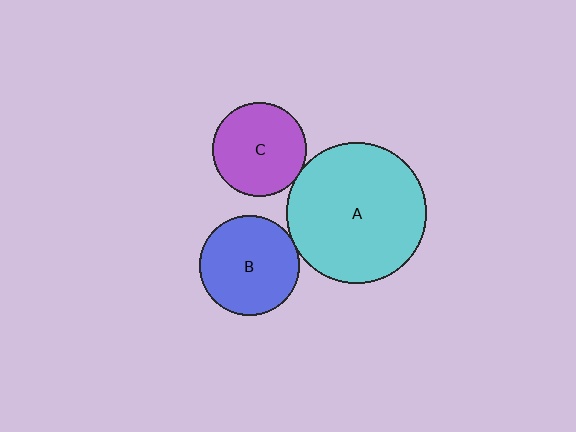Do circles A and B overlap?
Yes.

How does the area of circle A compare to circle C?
Approximately 2.3 times.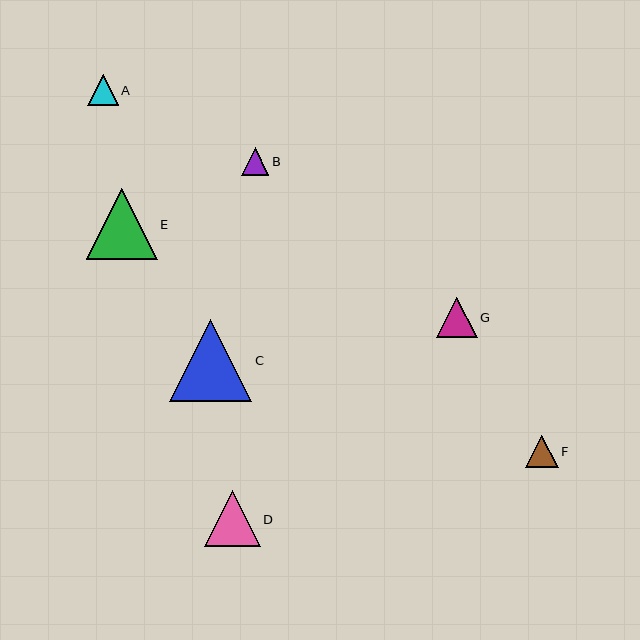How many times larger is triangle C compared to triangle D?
Triangle C is approximately 1.5 times the size of triangle D.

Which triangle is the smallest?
Triangle B is the smallest with a size of approximately 28 pixels.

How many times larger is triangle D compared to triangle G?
Triangle D is approximately 1.4 times the size of triangle G.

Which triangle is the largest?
Triangle C is the largest with a size of approximately 83 pixels.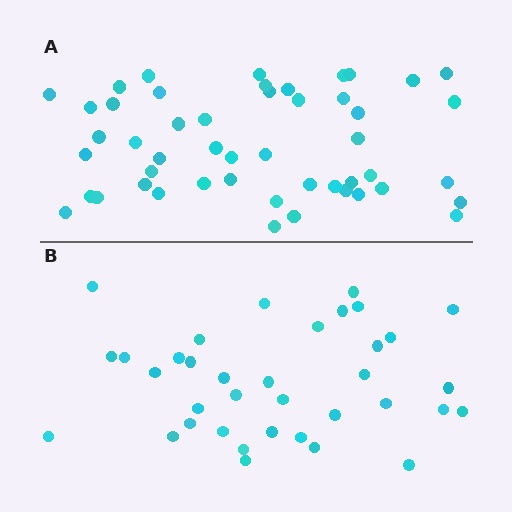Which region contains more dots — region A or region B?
Region A (the top region) has more dots.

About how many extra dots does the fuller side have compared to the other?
Region A has approximately 15 more dots than region B.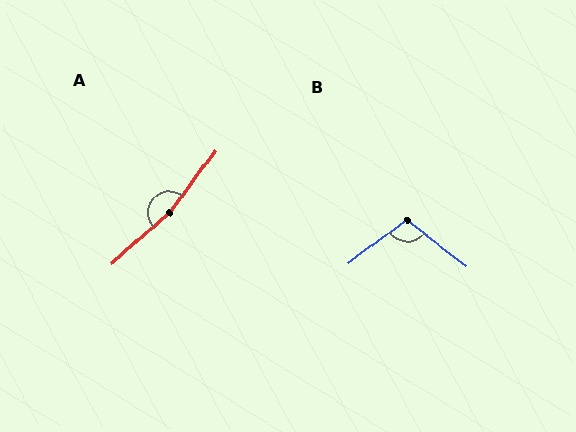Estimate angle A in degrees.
Approximately 168 degrees.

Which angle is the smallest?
B, at approximately 105 degrees.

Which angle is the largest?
A, at approximately 168 degrees.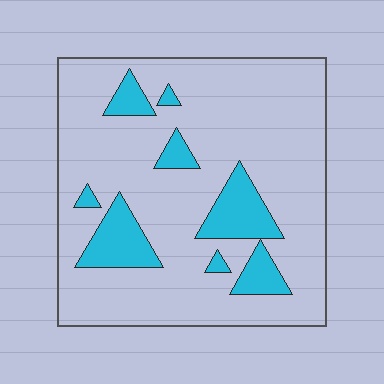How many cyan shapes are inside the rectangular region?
8.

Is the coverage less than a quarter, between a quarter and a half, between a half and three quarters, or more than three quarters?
Less than a quarter.